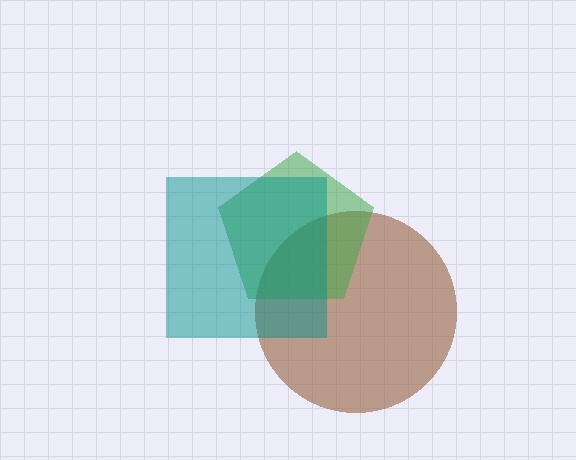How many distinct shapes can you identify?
There are 3 distinct shapes: a brown circle, a green pentagon, a teal square.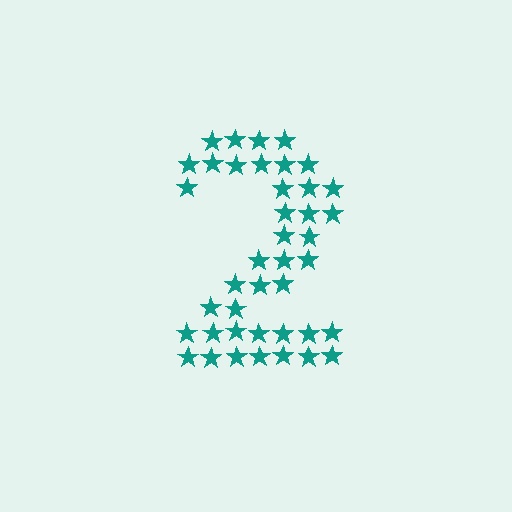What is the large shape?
The large shape is the digit 2.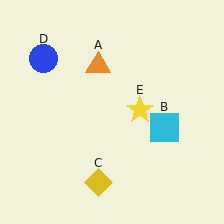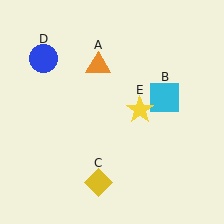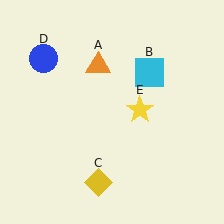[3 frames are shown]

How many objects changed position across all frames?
1 object changed position: cyan square (object B).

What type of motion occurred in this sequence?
The cyan square (object B) rotated counterclockwise around the center of the scene.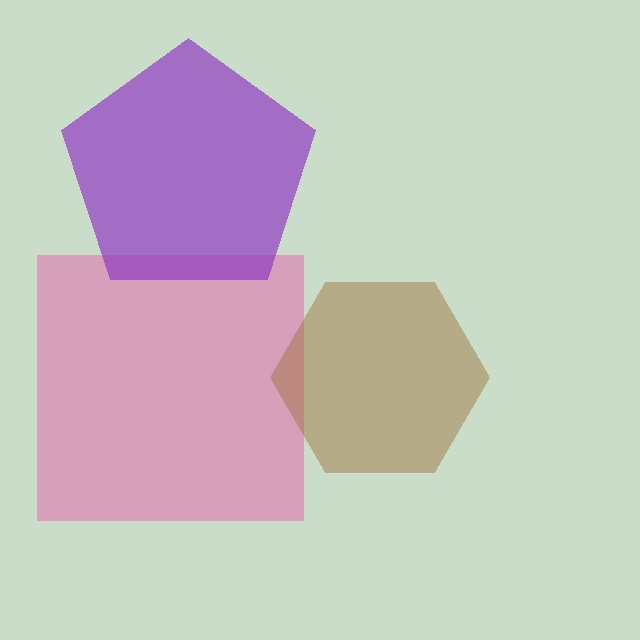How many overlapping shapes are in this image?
There are 3 overlapping shapes in the image.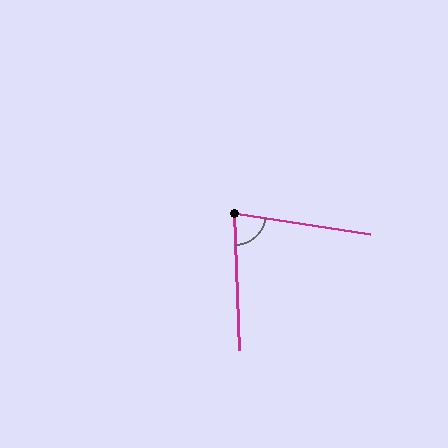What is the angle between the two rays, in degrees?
Approximately 79 degrees.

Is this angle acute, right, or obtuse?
It is acute.